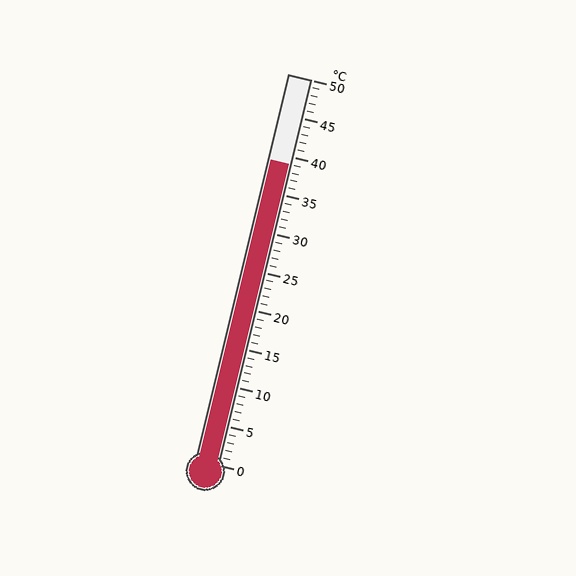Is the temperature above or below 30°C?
The temperature is above 30°C.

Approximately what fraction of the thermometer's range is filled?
The thermometer is filled to approximately 80% of its range.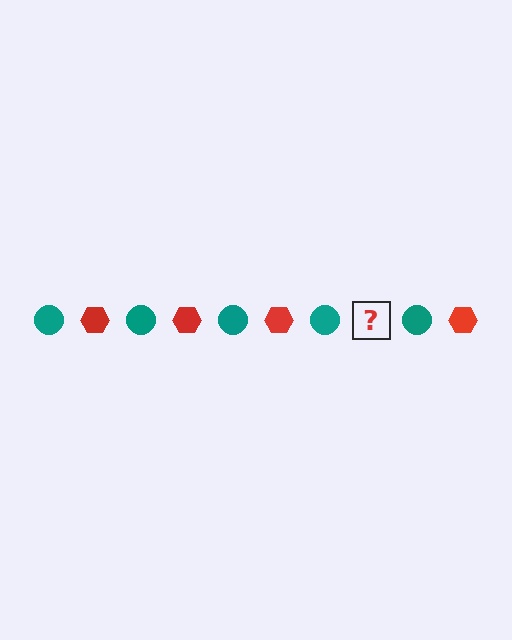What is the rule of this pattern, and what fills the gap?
The rule is that the pattern alternates between teal circle and red hexagon. The gap should be filled with a red hexagon.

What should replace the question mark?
The question mark should be replaced with a red hexagon.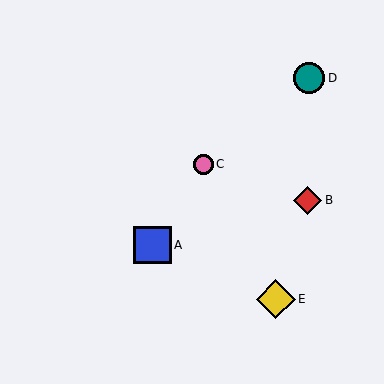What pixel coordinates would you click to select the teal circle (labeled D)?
Click at (309, 78) to select the teal circle D.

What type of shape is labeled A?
Shape A is a blue square.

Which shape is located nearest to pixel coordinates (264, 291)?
The yellow diamond (labeled E) at (276, 299) is nearest to that location.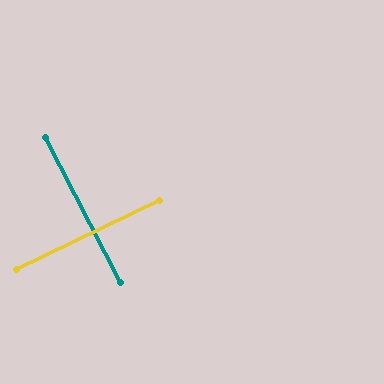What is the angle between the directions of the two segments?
Approximately 89 degrees.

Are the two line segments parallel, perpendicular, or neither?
Perpendicular — they meet at approximately 89°.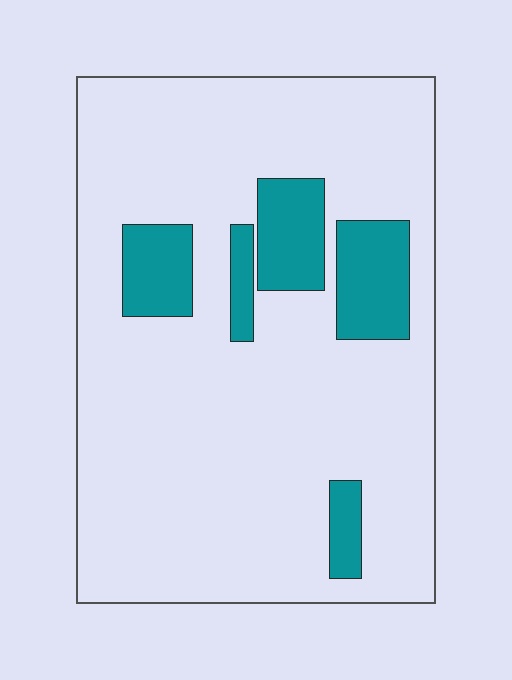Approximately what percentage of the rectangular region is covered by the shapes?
Approximately 15%.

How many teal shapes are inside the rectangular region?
5.